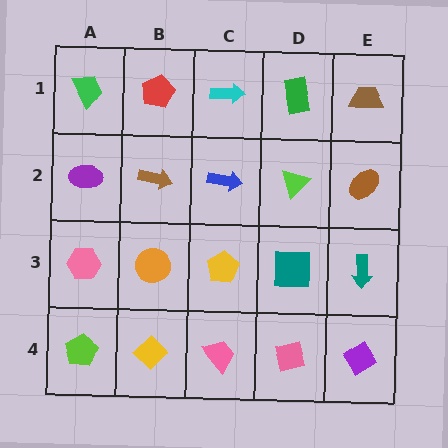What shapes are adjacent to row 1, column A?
A purple ellipse (row 2, column A), a red pentagon (row 1, column B).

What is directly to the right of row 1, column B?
A cyan arrow.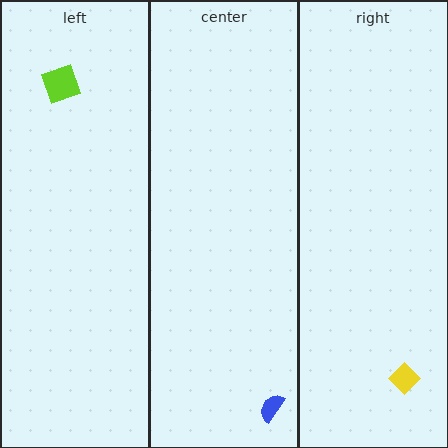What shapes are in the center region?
The blue semicircle.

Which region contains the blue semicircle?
The center region.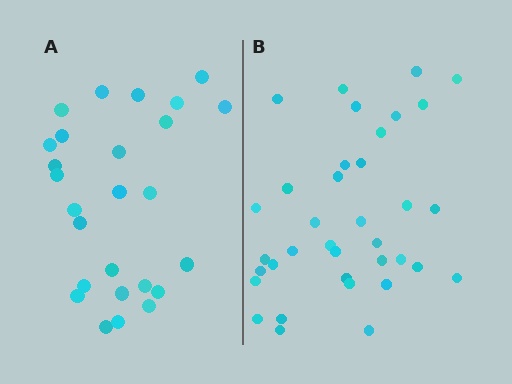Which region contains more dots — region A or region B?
Region B (the right region) has more dots.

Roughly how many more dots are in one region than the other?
Region B has roughly 10 or so more dots than region A.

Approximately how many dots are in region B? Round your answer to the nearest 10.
About 40 dots. (The exact count is 36, which rounds to 40.)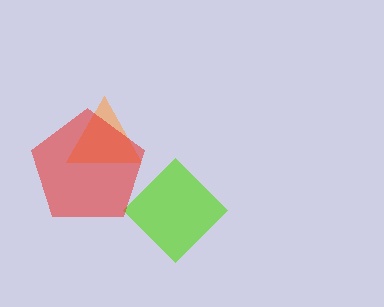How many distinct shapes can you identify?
There are 3 distinct shapes: an orange triangle, a lime diamond, a red pentagon.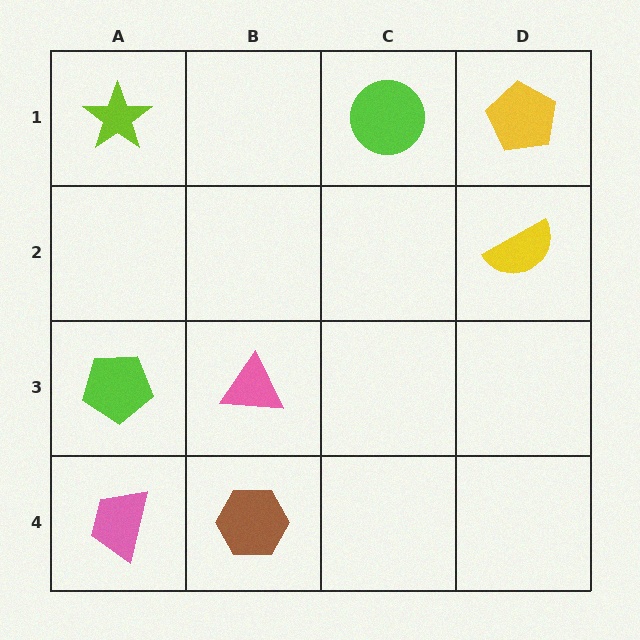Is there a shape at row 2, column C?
No, that cell is empty.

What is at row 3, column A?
A lime pentagon.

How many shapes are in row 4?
2 shapes.